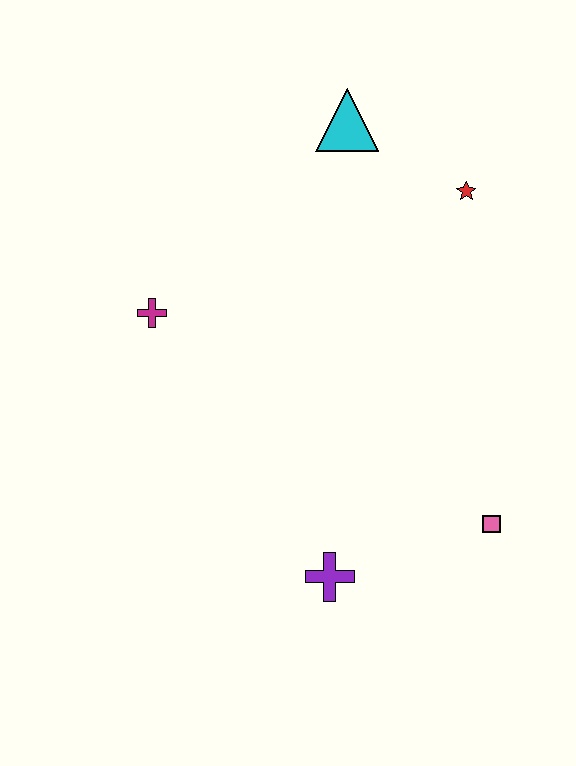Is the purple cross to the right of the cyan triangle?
No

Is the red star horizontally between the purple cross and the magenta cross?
No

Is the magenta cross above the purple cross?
Yes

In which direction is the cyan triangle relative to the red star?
The cyan triangle is to the left of the red star.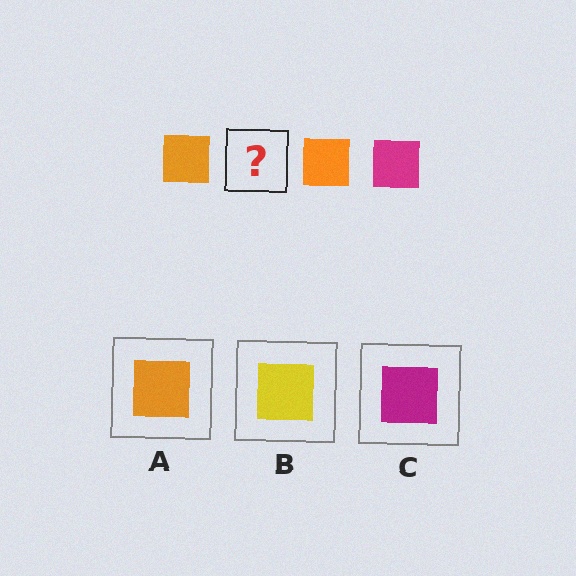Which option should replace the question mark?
Option C.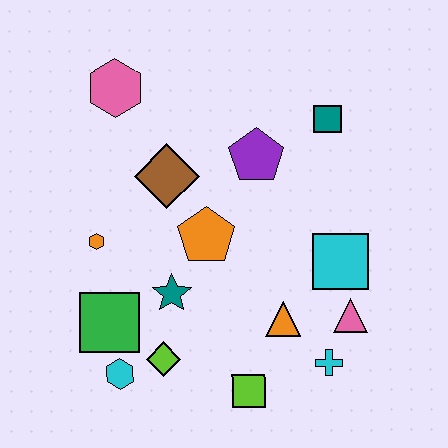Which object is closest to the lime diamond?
The cyan hexagon is closest to the lime diamond.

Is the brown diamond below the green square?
No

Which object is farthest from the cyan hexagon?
The teal square is farthest from the cyan hexagon.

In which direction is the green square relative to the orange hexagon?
The green square is below the orange hexagon.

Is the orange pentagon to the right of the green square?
Yes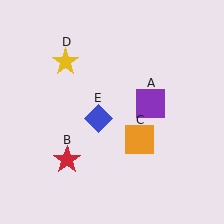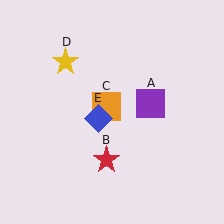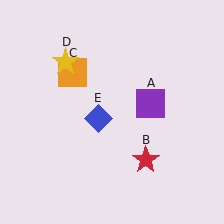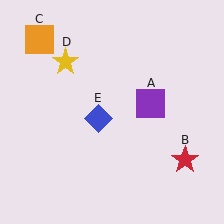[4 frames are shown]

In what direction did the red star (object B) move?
The red star (object B) moved right.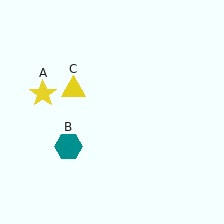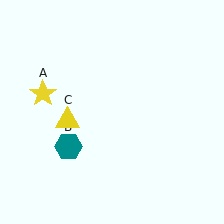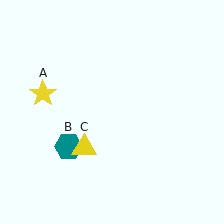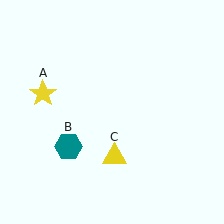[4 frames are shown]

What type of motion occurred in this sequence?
The yellow triangle (object C) rotated counterclockwise around the center of the scene.